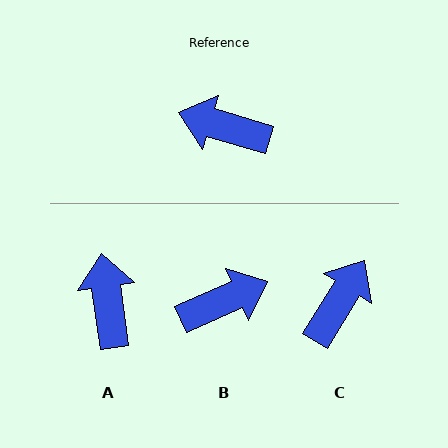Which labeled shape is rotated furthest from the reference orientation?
B, about 139 degrees away.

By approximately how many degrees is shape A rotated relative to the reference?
Approximately 66 degrees clockwise.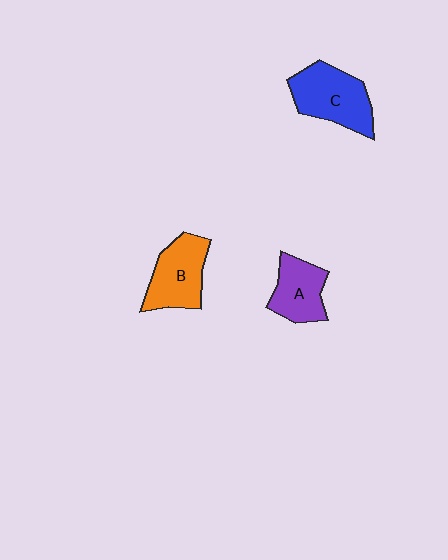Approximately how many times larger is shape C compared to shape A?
Approximately 1.4 times.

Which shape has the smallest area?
Shape A (purple).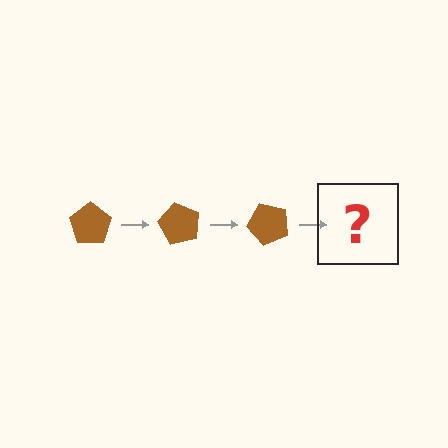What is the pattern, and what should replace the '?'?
The pattern is that the pentagon rotates 60 degrees each step. The '?' should be a brown pentagon rotated 180 degrees.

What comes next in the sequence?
The next element should be a brown pentagon rotated 180 degrees.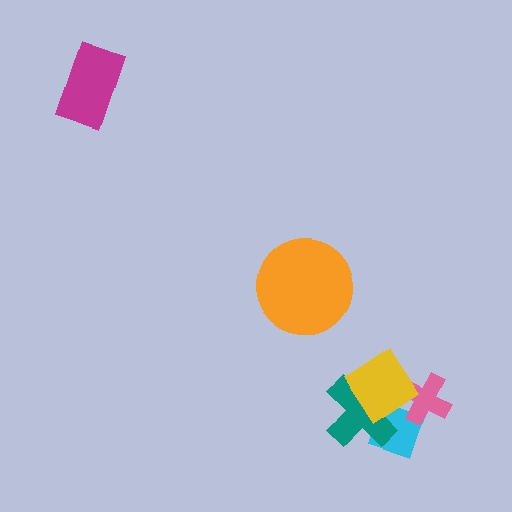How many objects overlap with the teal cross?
2 objects overlap with the teal cross.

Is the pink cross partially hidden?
Yes, it is partially covered by another shape.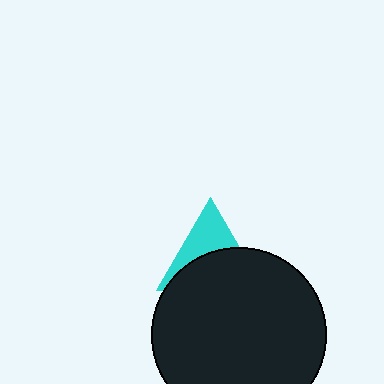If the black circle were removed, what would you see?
You would see the complete cyan triangle.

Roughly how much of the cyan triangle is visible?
A small part of it is visible (roughly 42%).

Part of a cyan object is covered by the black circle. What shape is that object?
It is a triangle.